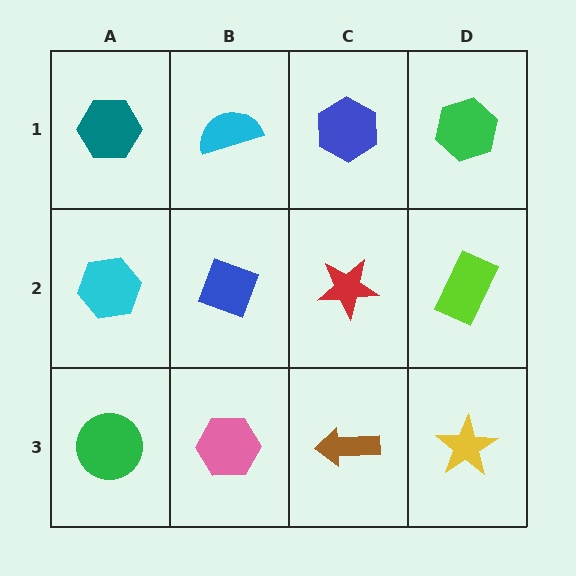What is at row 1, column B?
A cyan semicircle.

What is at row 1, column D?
A green hexagon.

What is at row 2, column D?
A lime rectangle.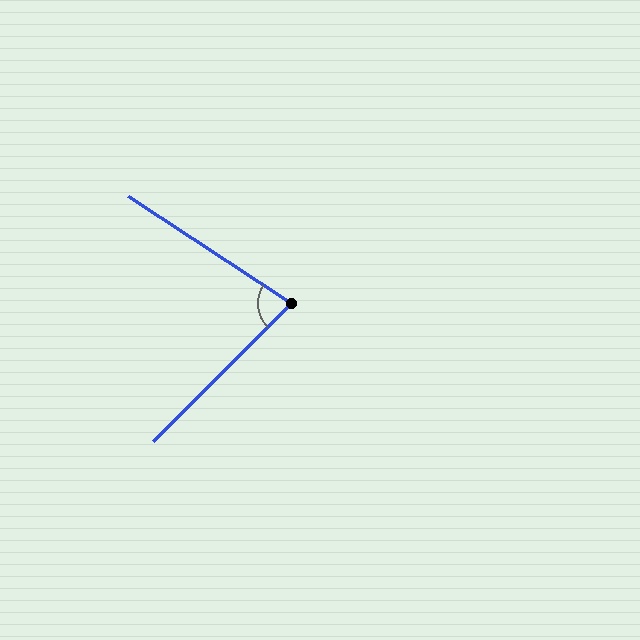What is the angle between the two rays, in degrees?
Approximately 78 degrees.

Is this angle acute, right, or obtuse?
It is acute.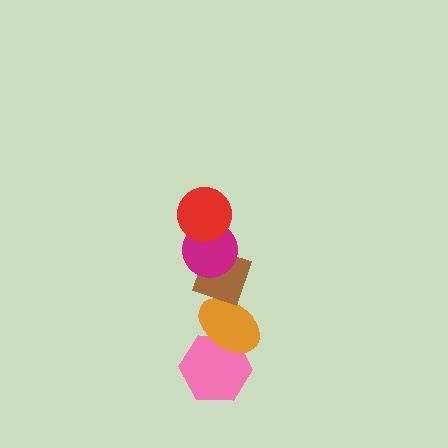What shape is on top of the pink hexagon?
The orange ellipse is on top of the pink hexagon.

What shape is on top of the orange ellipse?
The brown diamond is on top of the orange ellipse.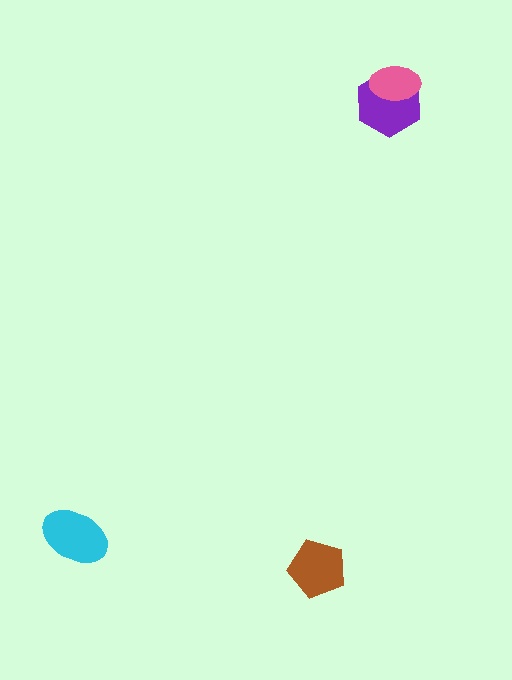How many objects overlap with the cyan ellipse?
0 objects overlap with the cyan ellipse.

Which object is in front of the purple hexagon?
The pink ellipse is in front of the purple hexagon.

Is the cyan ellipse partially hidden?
No, no other shape covers it.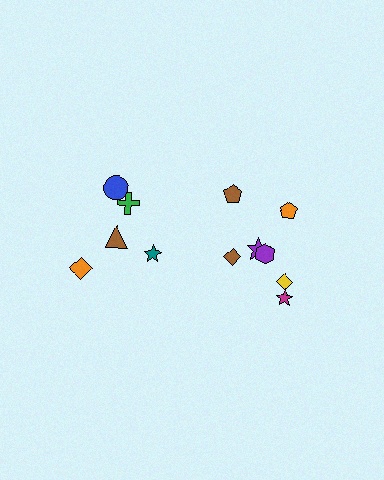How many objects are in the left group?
There are 5 objects.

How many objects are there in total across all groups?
There are 12 objects.